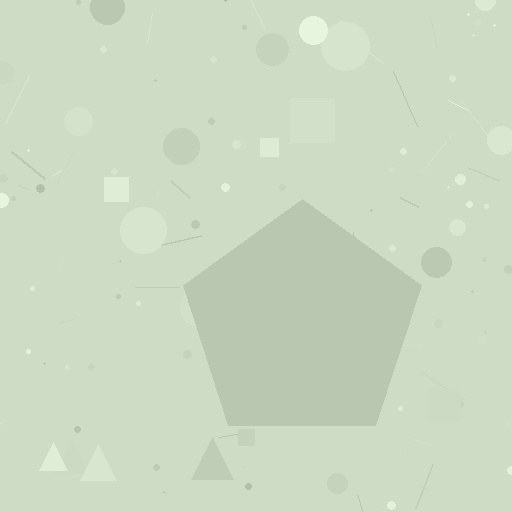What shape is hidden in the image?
A pentagon is hidden in the image.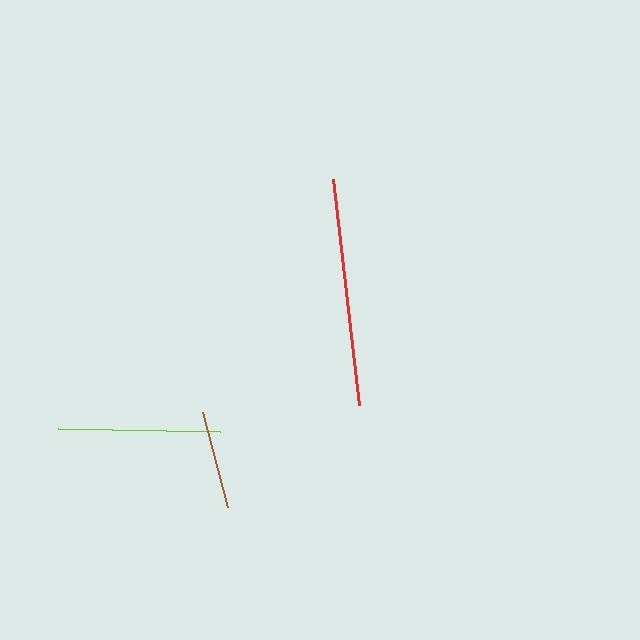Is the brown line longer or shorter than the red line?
The red line is longer than the brown line.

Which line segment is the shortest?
The brown line is the shortest at approximately 98 pixels.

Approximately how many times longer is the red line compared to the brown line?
The red line is approximately 2.3 times the length of the brown line.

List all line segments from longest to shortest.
From longest to shortest: red, lime, brown.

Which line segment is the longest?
The red line is the longest at approximately 227 pixels.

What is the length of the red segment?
The red segment is approximately 227 pixels long.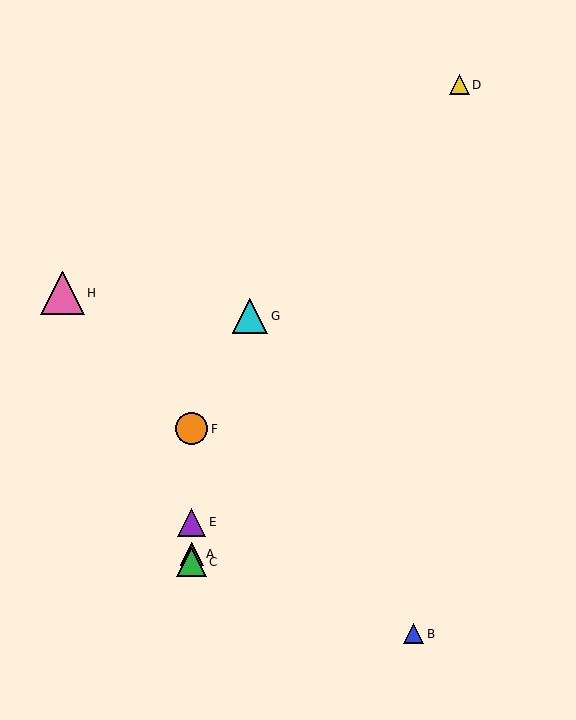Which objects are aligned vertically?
Objects A, C, E, F are aligned vertically.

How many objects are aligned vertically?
4 objects (A, C, E, F) are aligned vertically.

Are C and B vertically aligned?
No, C is at x≈192 and B is at x≈414.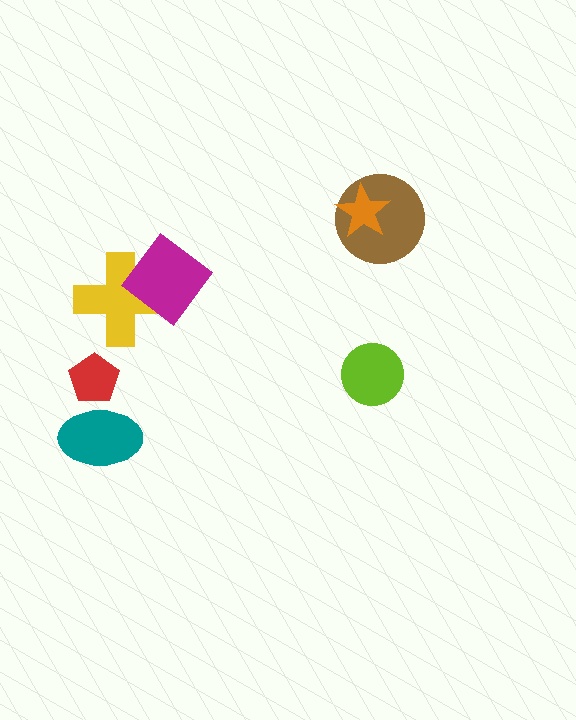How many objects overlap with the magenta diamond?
1 object overlaps with the magenta diamond.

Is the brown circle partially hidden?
Yes, it is partially covered by another shape.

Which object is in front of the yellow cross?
The magenta diamond is in front of the yellow cross.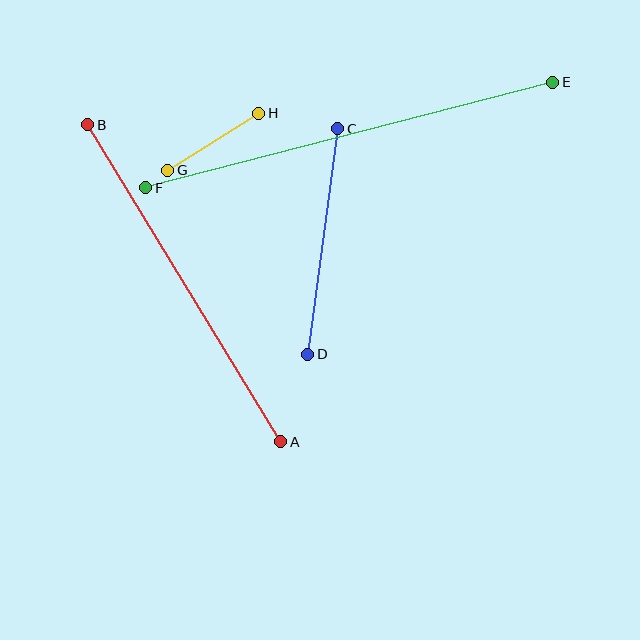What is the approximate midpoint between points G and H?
The midpoint is at approximately (213, 142) pixels.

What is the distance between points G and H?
The distance is approximately 108 pixels.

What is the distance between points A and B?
The distance is approximately 371 pixels.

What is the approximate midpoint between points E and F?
The midpoint is at approximately (349, 135) pixels.